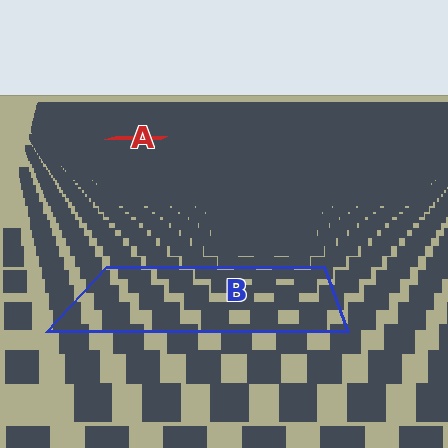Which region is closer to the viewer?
Region B is closer. The texture elements there are larger and more spread out.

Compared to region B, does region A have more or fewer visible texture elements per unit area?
Region A has more texture elements per unit area — they are packed more densely because it is farther away.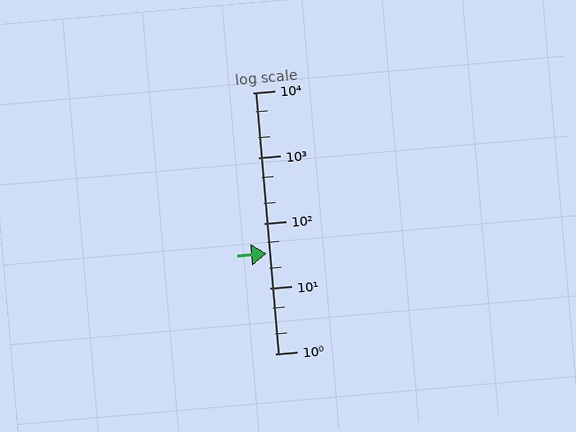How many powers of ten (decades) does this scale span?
The scale spans 4 decades, from 1 to 10000.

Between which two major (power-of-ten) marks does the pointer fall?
The pointer is between 10 and 100.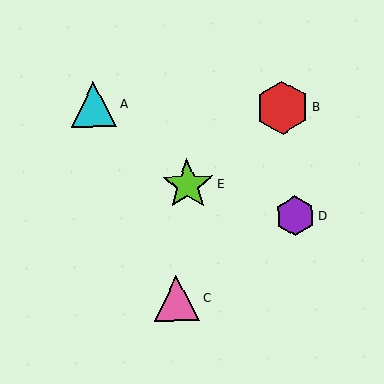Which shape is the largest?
The red hexagon (labeled B) is the largest.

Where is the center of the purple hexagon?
The center of the purple hexagon is at (295, 216).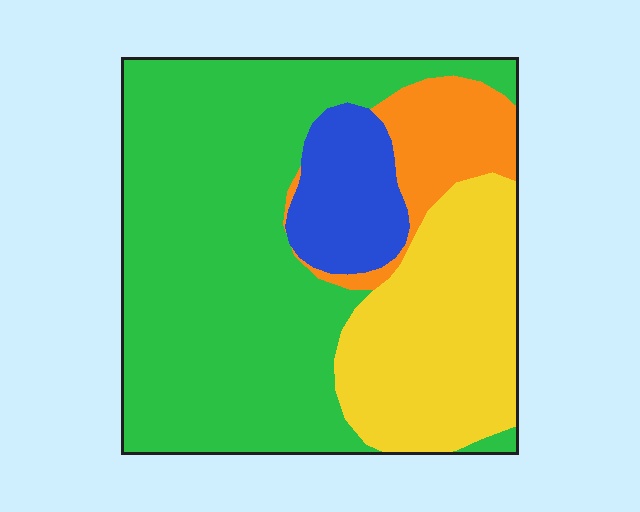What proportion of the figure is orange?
Orange takes up less than a sixth of the figure.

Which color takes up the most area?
Green, at roughly 55%.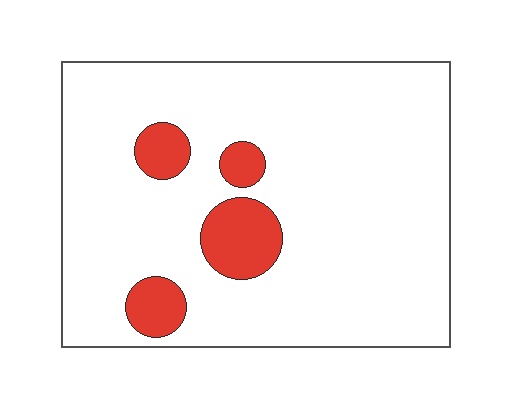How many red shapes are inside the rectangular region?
4.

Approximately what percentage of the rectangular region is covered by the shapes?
Approximately 10%.